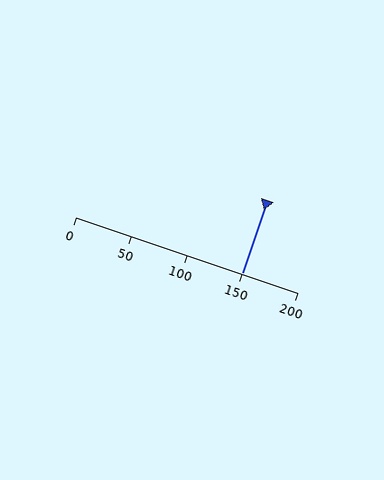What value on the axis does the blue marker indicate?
The marker indicates approximately 150.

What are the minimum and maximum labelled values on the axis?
The axis runs from 0 to 200.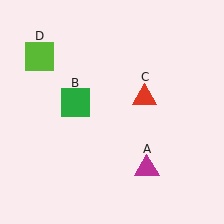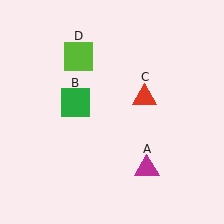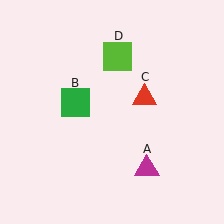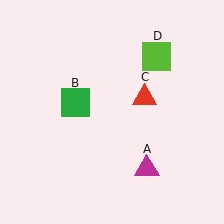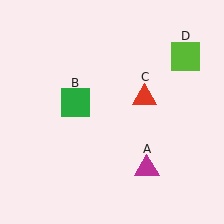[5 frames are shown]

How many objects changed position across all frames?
1 object changed position: lime square (object D).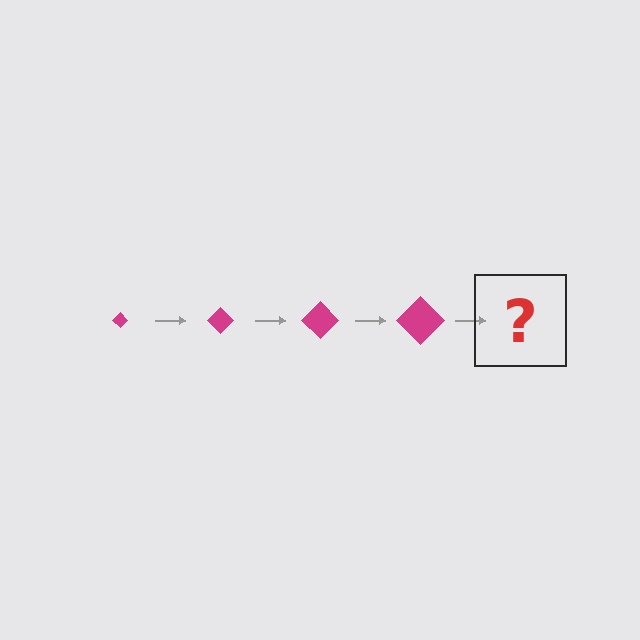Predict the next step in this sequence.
The next step is a magenta diamond, larger than the previous one.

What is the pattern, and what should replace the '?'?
The pattern is that the diamond gets progressively larger each step. The '?' should be a magenta diamond, larger than the previous one.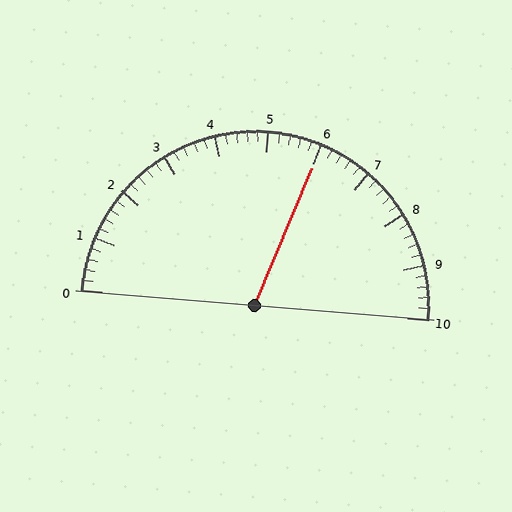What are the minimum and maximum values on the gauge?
The gauge ranges from 0 to 10.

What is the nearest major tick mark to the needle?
The nearest major tick mark is 6.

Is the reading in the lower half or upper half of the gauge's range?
The reading is in the upper half of the range (0 to 10).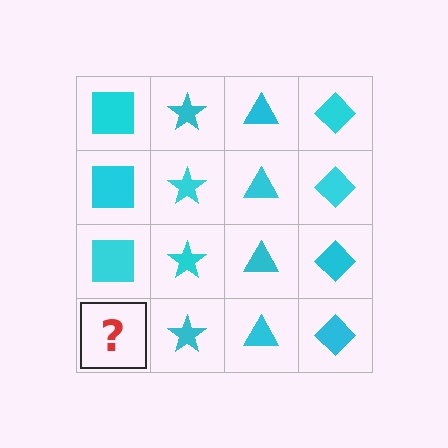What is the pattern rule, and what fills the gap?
The rule is that each column has a consistent shape. The gap should be filled with a cyan square.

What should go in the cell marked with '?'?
The missing cell should contain a cyan square.